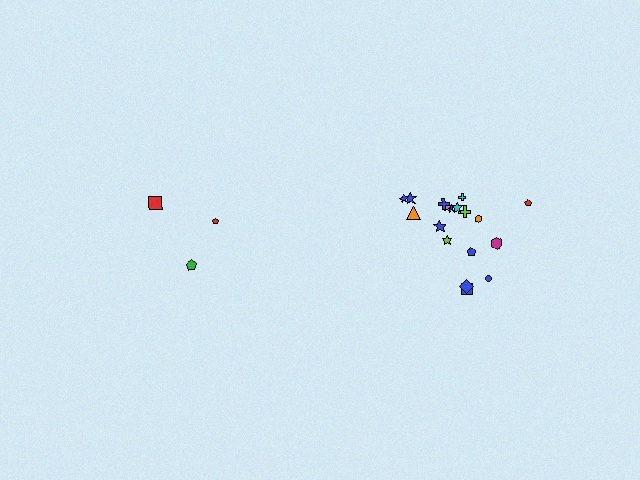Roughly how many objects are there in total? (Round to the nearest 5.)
Roughly 20 objects in total.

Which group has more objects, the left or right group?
The right group.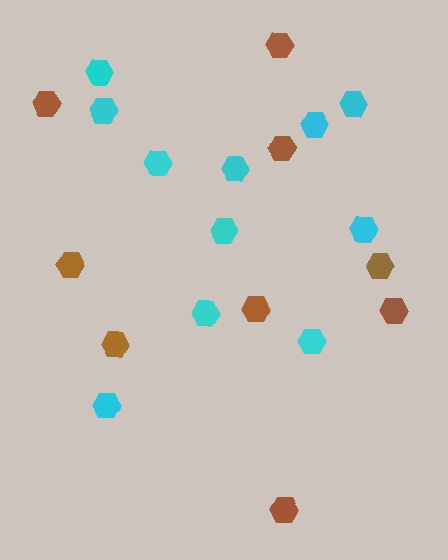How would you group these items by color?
There are 2 groups: one group of brown hexagons (9) and one group of cyan hexagons (11).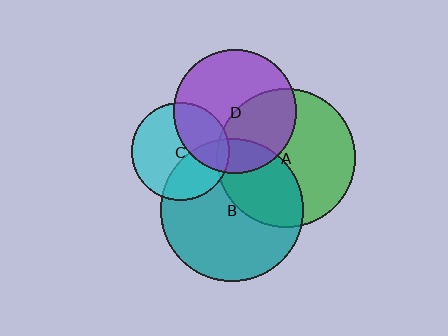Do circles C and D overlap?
Yes.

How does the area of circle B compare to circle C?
Approximately 2.1 times.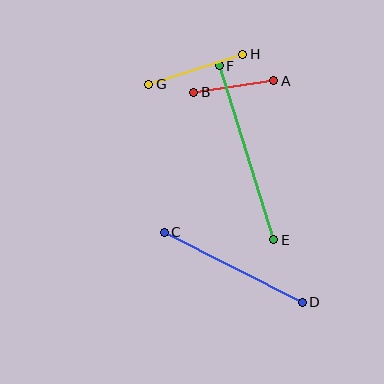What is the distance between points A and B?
The distance is approximately 81 pixels.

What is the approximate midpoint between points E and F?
The midpoint is at approximately (246, 153) pixels.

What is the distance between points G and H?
The distance is approximately 99 pixels.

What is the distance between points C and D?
The distance is approximately 155 pixels.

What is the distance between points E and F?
The distance is approximately 182 pixels.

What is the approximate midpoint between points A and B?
The midpoint is at approximately (234, 86) pixels.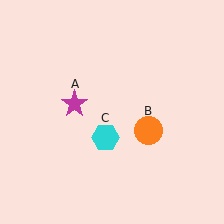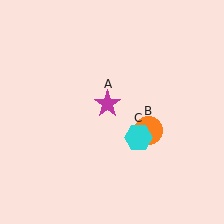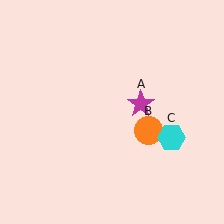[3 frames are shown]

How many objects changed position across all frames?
2 objects changed position: magenta star (object A), cyan hexagon (object C).